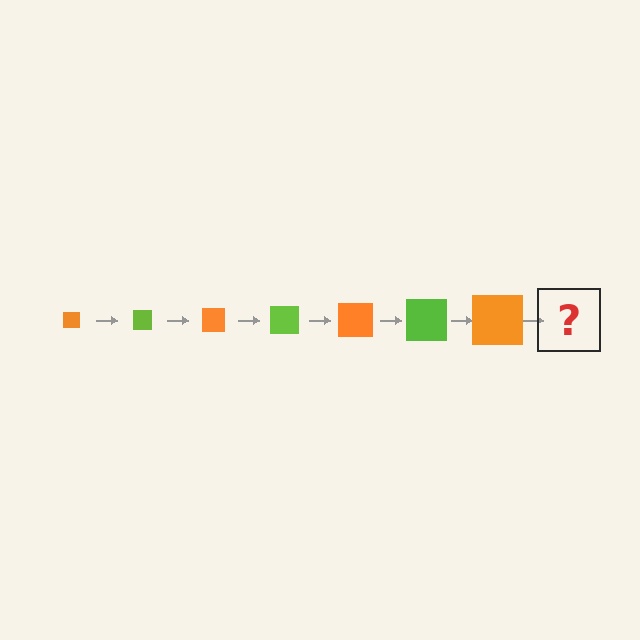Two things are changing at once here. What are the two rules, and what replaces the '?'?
The two rules are that the square grows larger each step and the color cycles through orange and lime. The '?' should be a lime square, larger than the previous one.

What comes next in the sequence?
The next element should be a lime square, larger than the previous one.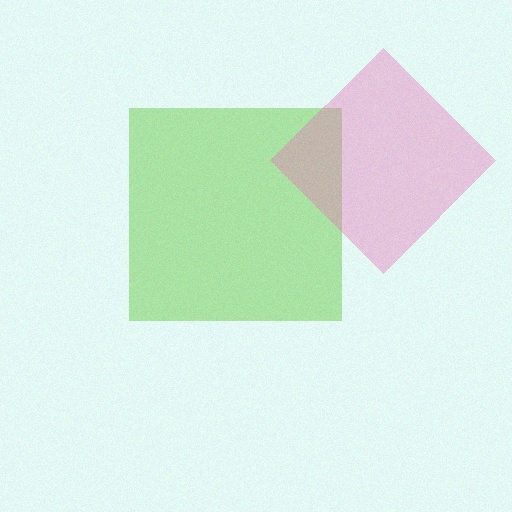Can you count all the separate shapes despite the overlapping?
Yes, there are 2 separate shapes.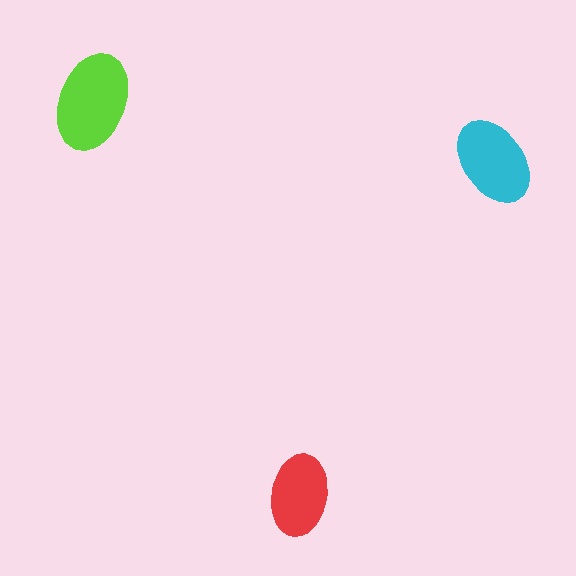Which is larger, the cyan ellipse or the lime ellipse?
The lime one.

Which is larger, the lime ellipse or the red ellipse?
The lime one.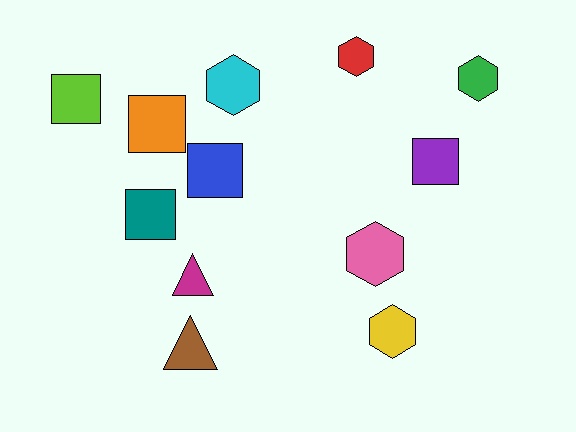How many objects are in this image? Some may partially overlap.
There are 12 objects.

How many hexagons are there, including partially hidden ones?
There are 5 hexagons.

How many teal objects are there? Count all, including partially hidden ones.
There is 1 teal object.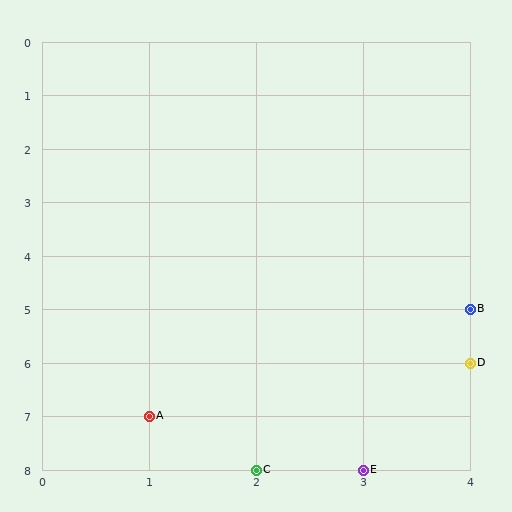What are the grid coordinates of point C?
Point C is at grid coordinates (2, 8).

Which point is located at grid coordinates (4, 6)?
Point D is at (4, 6).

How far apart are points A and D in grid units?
Points A and D are 3 columns and 1 row apart (about 3.2 grid units diagonally).